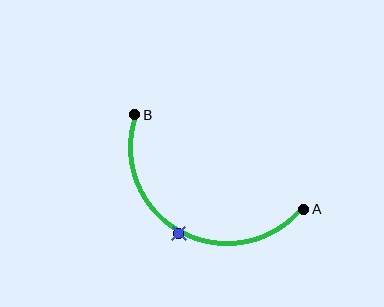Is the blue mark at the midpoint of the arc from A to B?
Yes. The blue mark lies on the arc at equal arc-length from both A and B — it is the arc midpoint.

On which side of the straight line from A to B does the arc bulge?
The arc bulges below the straight line connecting A and B.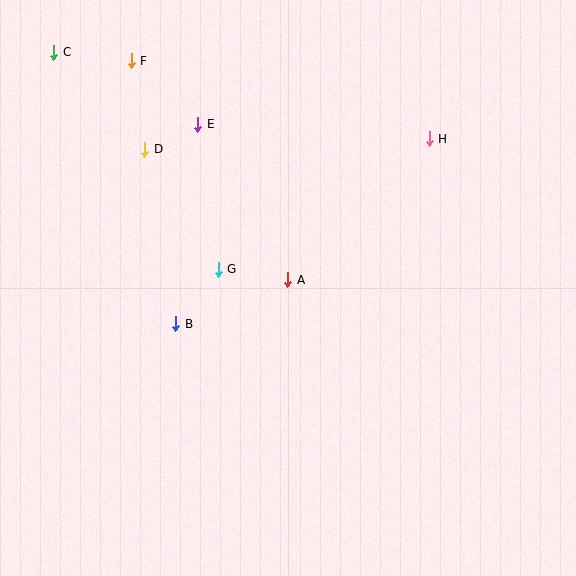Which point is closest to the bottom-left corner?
Point B is closest to the bottom-left corner.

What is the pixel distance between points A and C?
The distance between A and C is 327 pixels.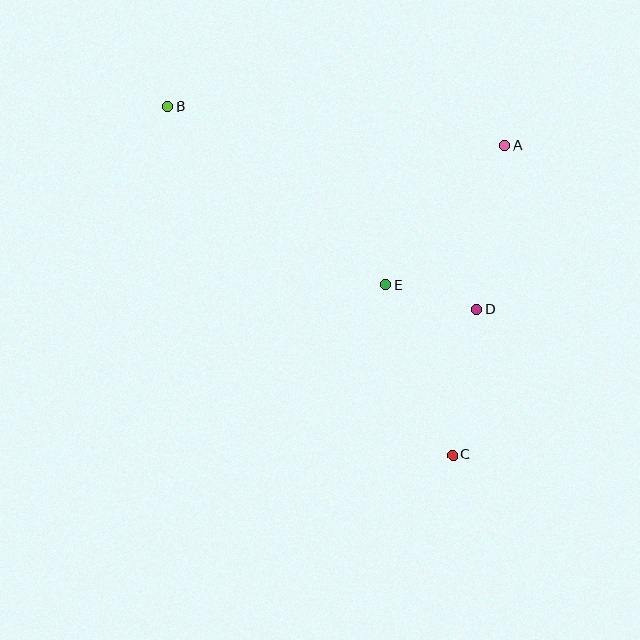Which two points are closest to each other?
Points D and E are closest to each other.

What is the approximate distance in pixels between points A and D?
The distance between A and D is approximately 166 pixels.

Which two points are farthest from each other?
Points B and C are farthest from each other.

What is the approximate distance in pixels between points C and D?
The distance between C and D is approximately 147 pixels.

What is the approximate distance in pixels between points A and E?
The distance between A and E is approximately 183 pixels.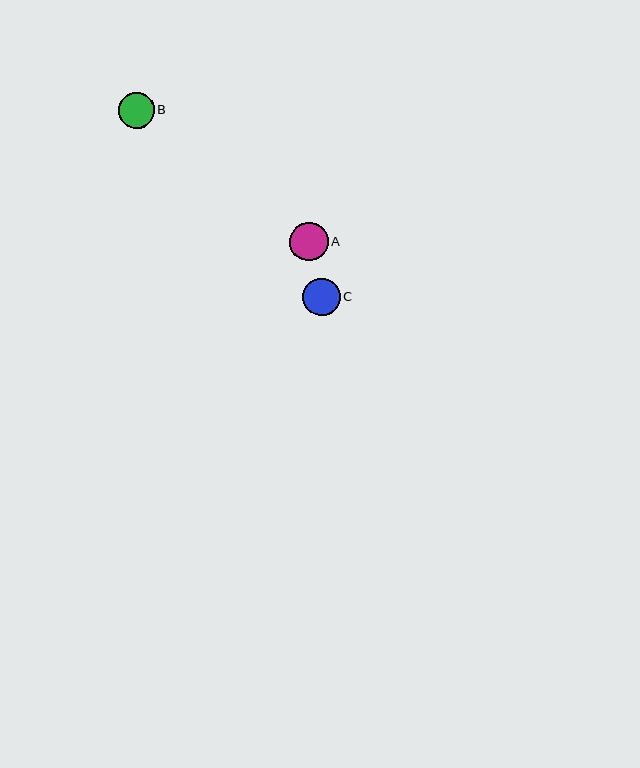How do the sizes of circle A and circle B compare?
Circle A and circle B are approximately the same size.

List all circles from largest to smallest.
From largest to smallest: A, C, B.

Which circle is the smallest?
Circle B is the smallest with a size of approximately 35 pixels.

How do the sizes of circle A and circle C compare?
Circle A and circle C are approximately the same size.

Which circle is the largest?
Circle A is the largest with a size of approximately 38 pixels.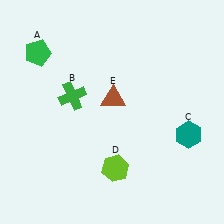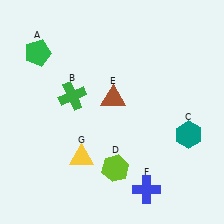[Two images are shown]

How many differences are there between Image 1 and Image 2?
There are 2 differences between the two images.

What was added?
A blue cross (F), a yellow triangle (G) were added in Image 2.